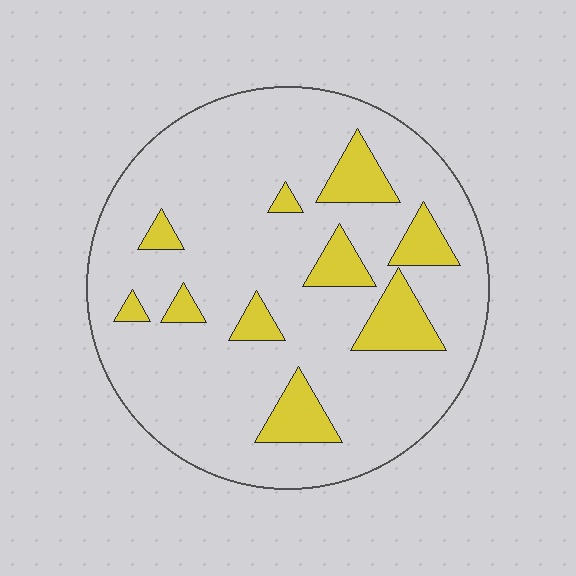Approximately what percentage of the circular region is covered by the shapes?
Approximately 15%.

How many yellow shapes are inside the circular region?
10.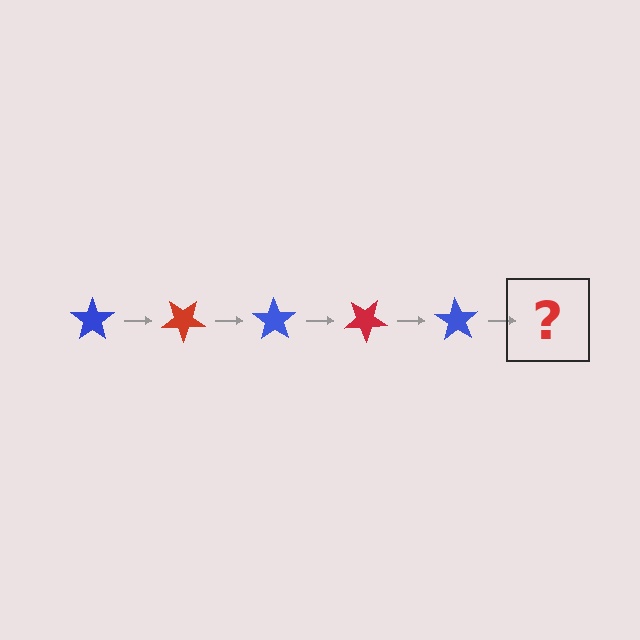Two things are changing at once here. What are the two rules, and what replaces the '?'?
The two rules are that it rotates 35 degrees each step and the color cycles through blue and red. The '?' should be a red star, rotated 175 degrees from the start.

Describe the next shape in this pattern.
It should be a red star, rotated 175 degrees from the start.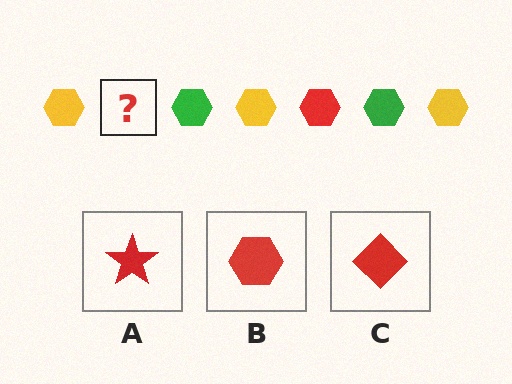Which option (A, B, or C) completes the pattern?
B.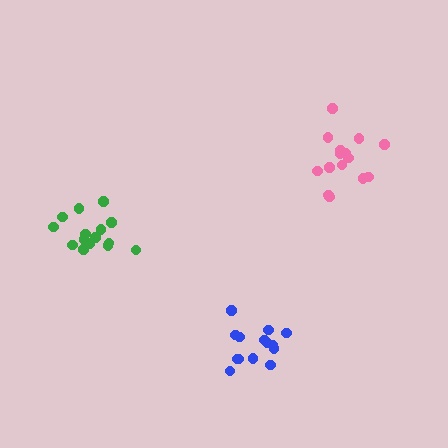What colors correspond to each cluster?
The clusters are colored: green, blue, pink.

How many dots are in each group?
Group 1: 15 dots, Group 2: 14 dots, Group 3: 15 dots (44 total).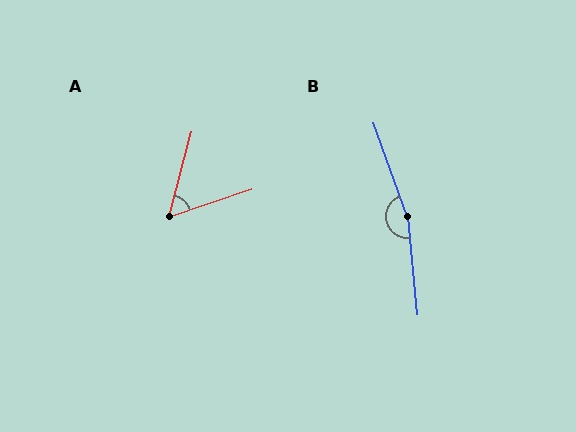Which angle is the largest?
B, at approximately 165 degrees.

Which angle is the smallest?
A, at approximately 57 degrees.